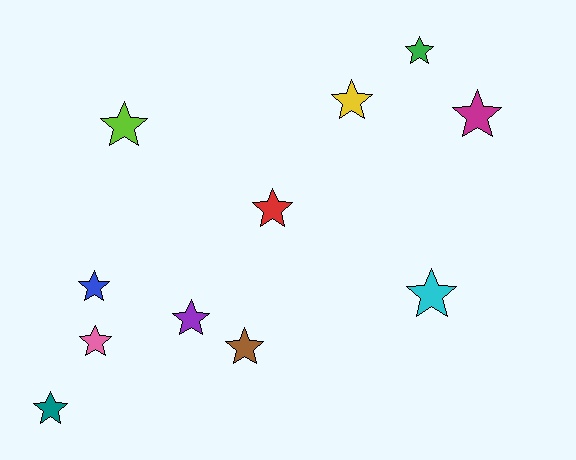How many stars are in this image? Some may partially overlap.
There are 11 stars.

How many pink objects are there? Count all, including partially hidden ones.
There is 1 pink object.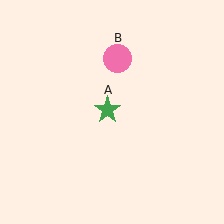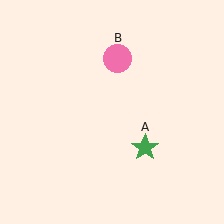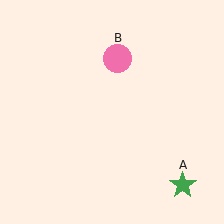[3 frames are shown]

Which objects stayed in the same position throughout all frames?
Pink circle (object B) remained stationary.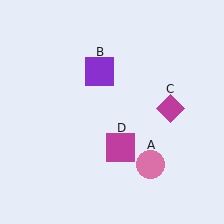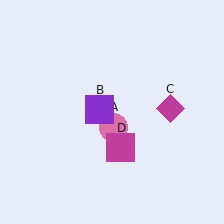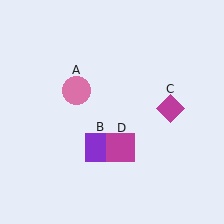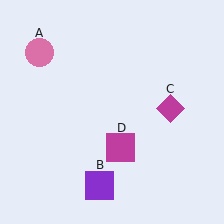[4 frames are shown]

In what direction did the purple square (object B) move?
The purple square (object B) moved down.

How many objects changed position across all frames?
2 objects changed position: pink circle (object A), purple square (object B).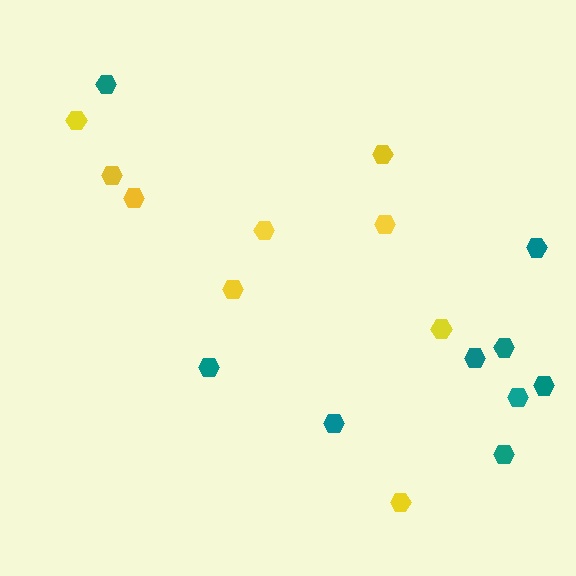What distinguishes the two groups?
There are 2 groups: one group of yellow hexagons (9) and one group of teal hexagons (9).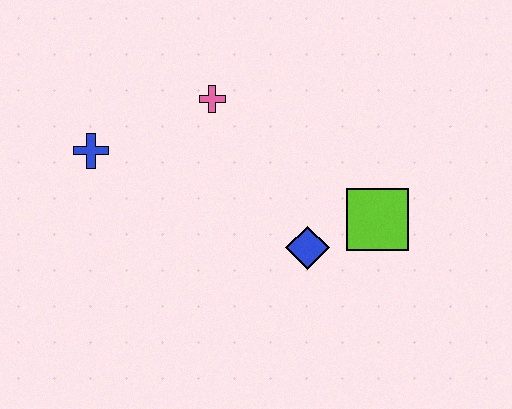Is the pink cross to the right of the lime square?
No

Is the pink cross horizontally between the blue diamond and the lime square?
No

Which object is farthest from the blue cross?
The lime square is farthest from the blue cross.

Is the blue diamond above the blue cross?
No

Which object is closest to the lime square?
The blue diamond is closest to the lime square.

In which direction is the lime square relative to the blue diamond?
The lime square is to the right of the blue diamond.